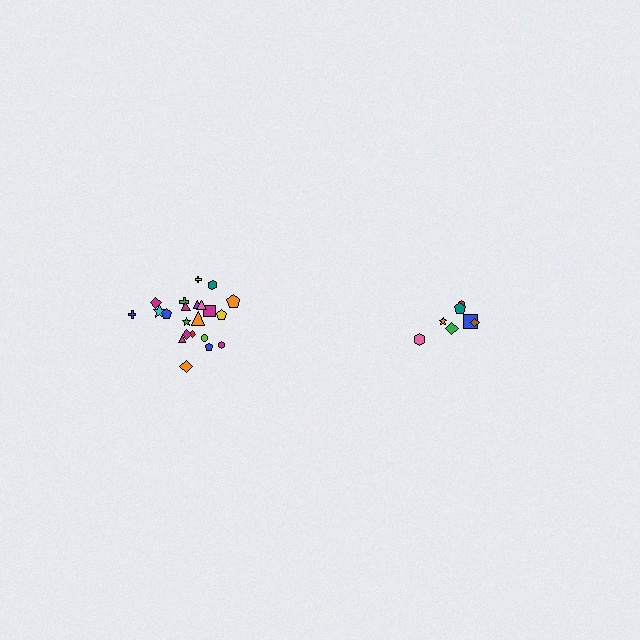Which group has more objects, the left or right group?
The left group.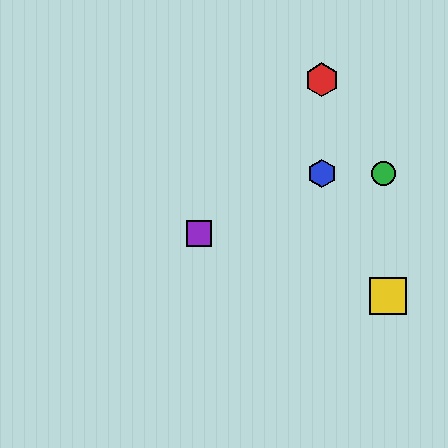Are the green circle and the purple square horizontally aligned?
No, the green circle is at y≈174 and the purple square is at y≈234.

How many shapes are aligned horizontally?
2 shapes (the blue hexagon, the green circle) are aligned horizontally.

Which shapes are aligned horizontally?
The blue hexagon, the green circle are aligned horizontally.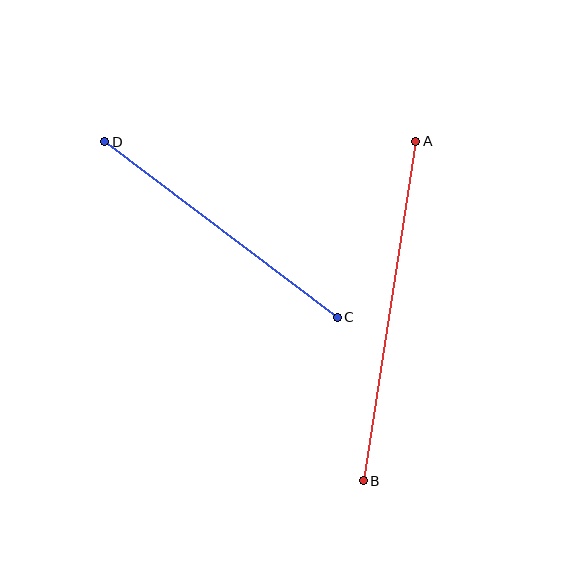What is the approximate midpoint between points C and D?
The midpoint is at approximately (221, 230) pixels.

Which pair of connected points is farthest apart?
Points A and B are farthest apart.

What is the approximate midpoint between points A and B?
The midpoint is at approximately (389, 311) pixels.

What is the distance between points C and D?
The distance is approximately 291 pixels.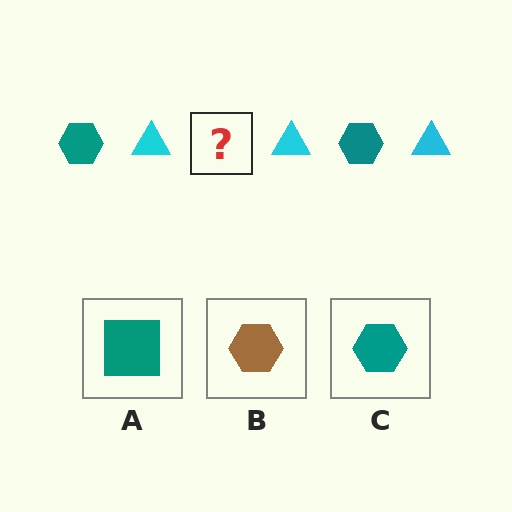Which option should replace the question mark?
Option C.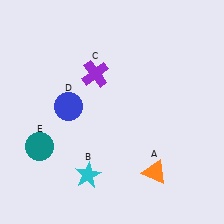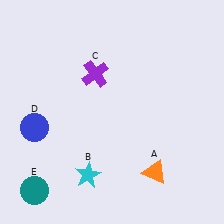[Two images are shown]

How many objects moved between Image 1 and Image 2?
2 objects moved between the two images.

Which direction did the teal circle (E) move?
The teal circle (E) moved down.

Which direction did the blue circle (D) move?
The blue circle (D) moved left.